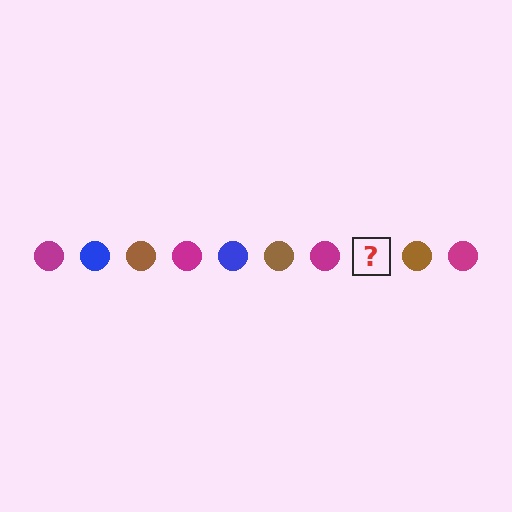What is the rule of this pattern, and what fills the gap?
The rule is that the pattern cycles through magenta, blue, brown circles. The gap should be filled with a blue circle.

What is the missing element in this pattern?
The missing element is a blue circle.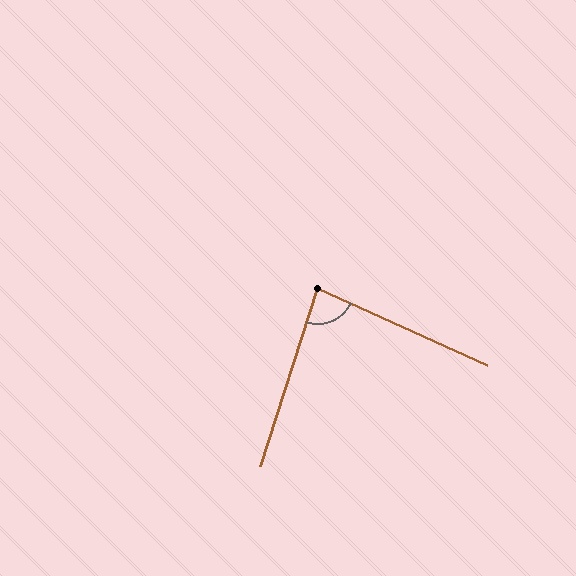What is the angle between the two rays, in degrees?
Approximately 83 degrees.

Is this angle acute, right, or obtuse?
It is acute.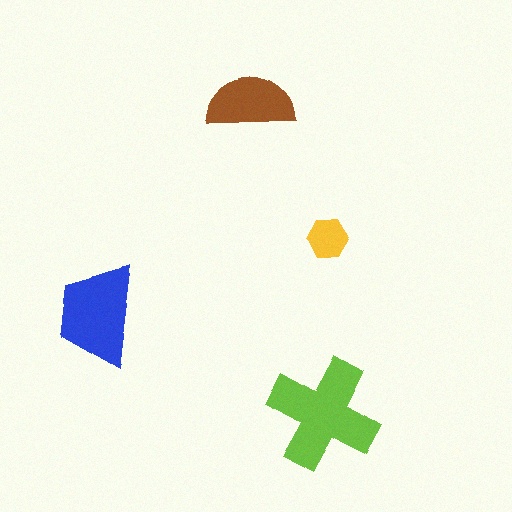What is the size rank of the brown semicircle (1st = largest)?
3rd.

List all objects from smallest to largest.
The yellow hexagon, the brown semicircle, the blue trapezoid, the lime cross.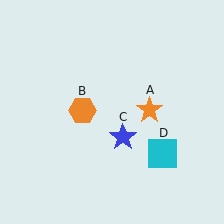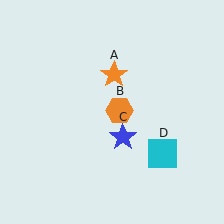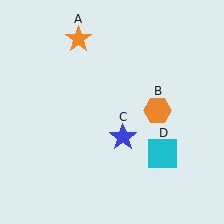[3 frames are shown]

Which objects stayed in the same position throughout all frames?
Blue star (object C) and cyan square (object D) remained stationary.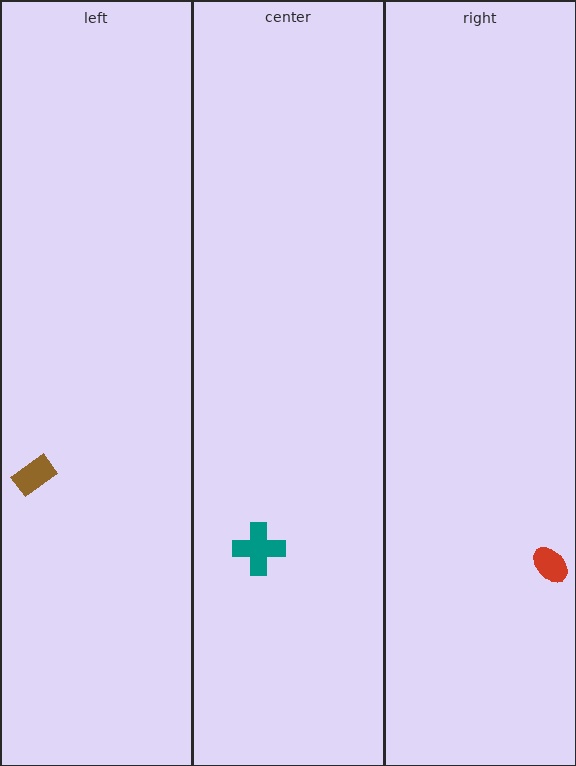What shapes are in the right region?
The red ellipse.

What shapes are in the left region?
The brown rectangle.